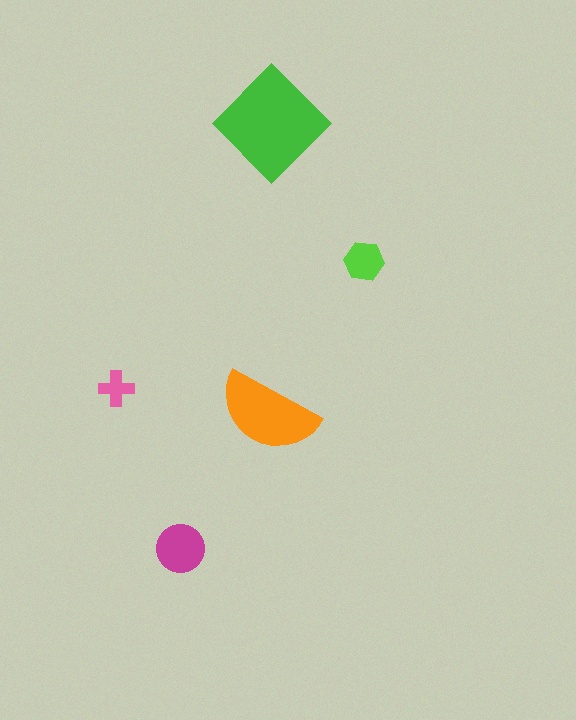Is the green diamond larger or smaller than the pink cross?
Larger.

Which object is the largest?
The green diamond.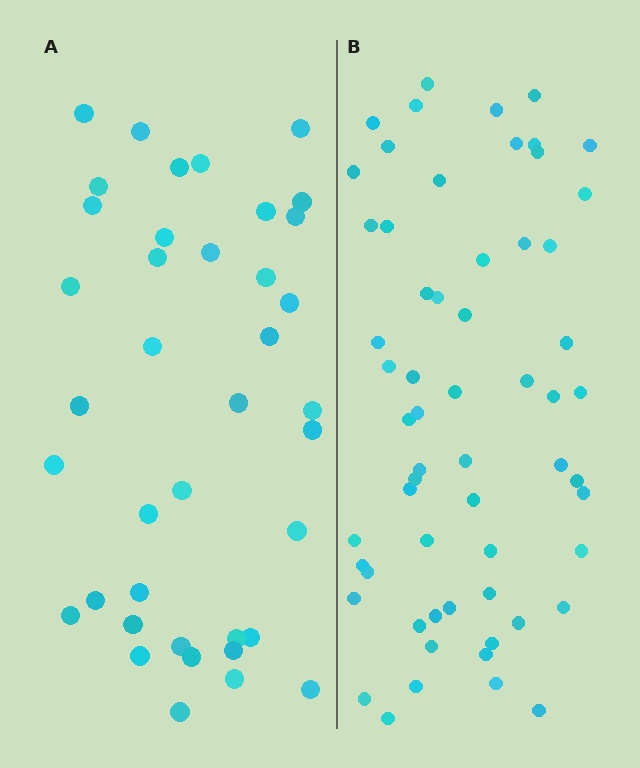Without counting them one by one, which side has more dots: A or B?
Region B (the right region) has more dots.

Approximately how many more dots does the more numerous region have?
Region B has approximately 20 more dots than region A.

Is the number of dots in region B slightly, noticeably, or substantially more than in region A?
Region B has substantially more. The ratio is roughly 1.5 to 1.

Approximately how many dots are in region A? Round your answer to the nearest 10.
About 40 dots. (The exact count is 39, which rounds to 40.)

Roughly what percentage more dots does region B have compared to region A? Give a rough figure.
About 55% more.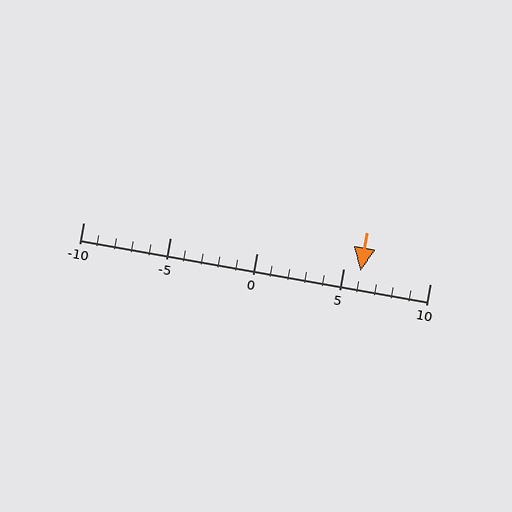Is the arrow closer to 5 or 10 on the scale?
The arrow is closer to 5.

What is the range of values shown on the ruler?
The ruler shows values from -10 to 10.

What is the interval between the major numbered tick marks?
The major tick marks are spaced 5 units apart.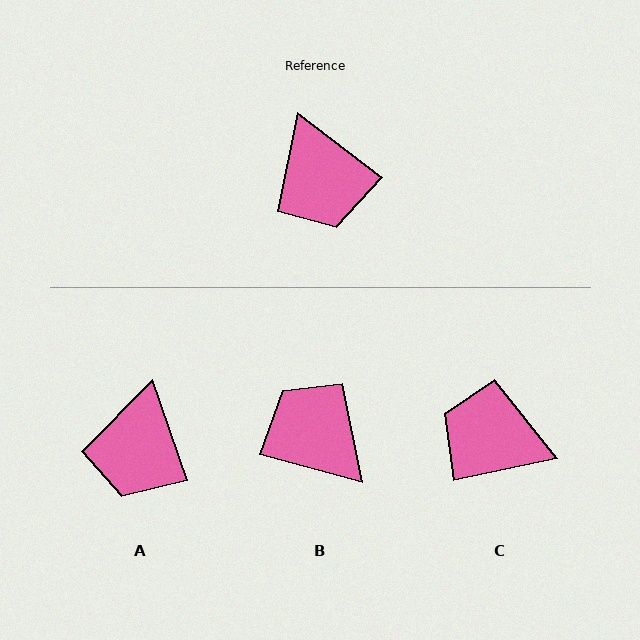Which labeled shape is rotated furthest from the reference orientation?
B, about 157 degrees away.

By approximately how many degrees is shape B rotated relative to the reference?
Approximately 157 degrees clockwise.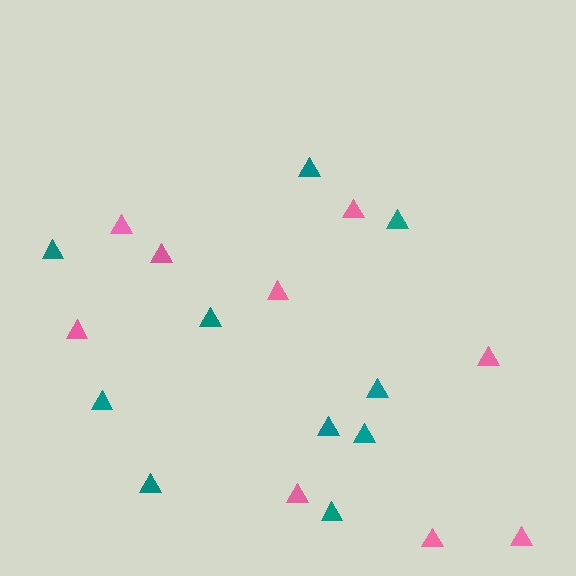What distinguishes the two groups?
There are 2 groups: one group of pink triangles (9) and one group of teal triangles (10).